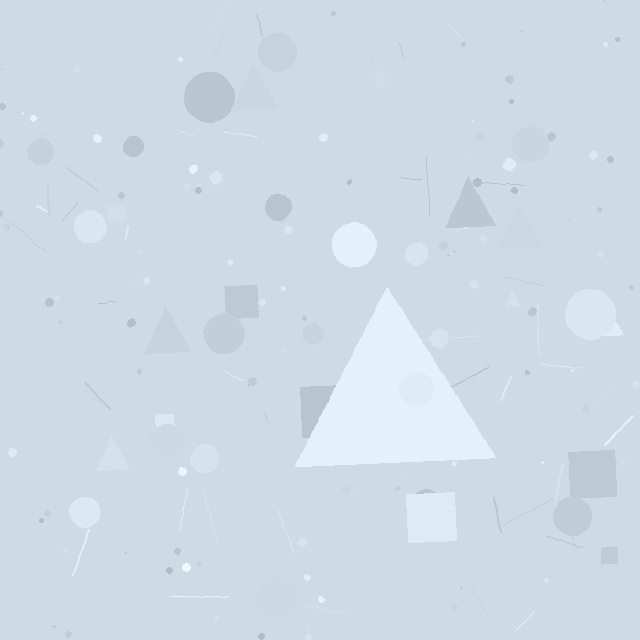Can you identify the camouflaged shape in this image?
The camouflaged shape is a triangle.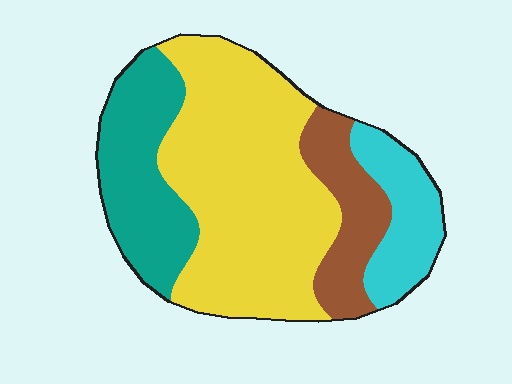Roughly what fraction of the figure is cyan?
Cyan covers around 15% of the figure.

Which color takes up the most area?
Yellow, at roughly 50%.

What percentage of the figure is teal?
Teal takes up about one fifth (1/5) of the figure.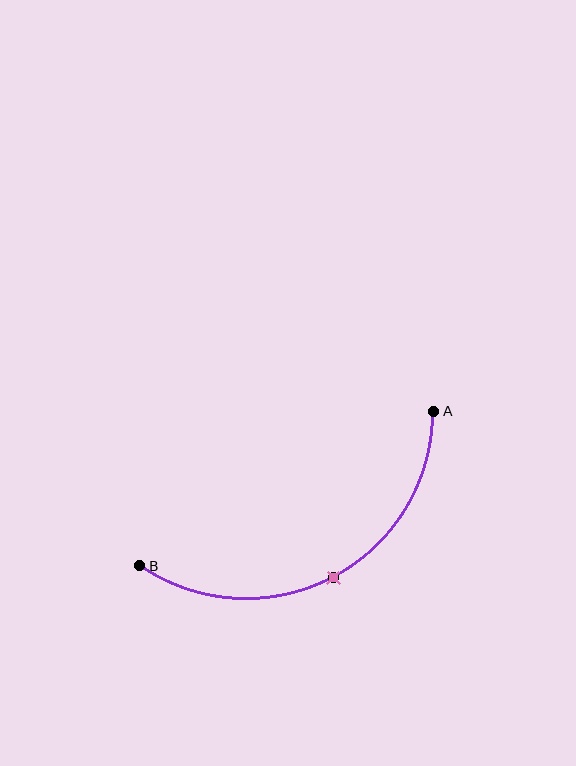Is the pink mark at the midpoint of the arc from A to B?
Yes. The pink mark lies on the arc at equal arc-length from both A and B — it is the arc midpoint.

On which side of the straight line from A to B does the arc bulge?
The arc bulges below the straight line connecting A and B.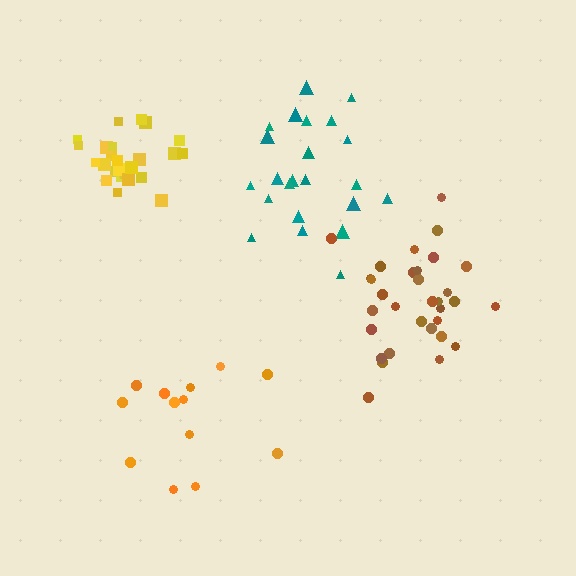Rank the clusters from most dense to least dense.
yellow, brown, teal, orange.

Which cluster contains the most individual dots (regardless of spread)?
Brown (32).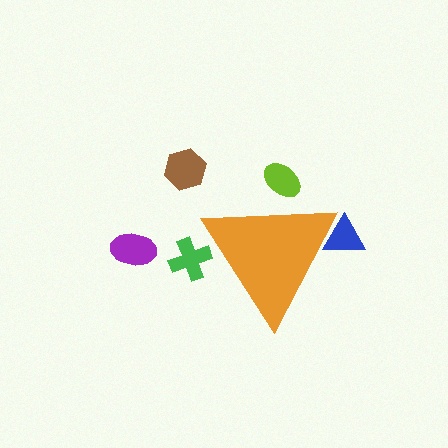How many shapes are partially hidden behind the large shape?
3 shapes are partially hidden.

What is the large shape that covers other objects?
An orange triangle.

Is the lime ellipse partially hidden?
Yes, the lime ellipse is partially hidden behind the orange triangle.